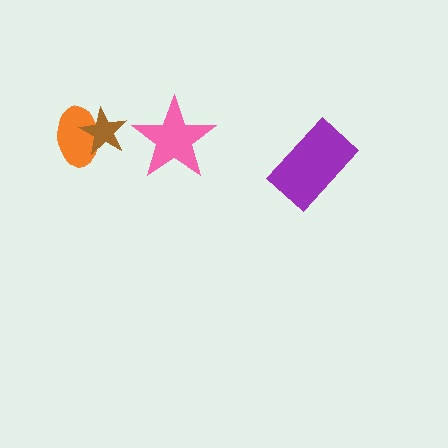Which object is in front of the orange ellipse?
The brown star is in front of the orange ellipse.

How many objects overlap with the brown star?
1 object overlaps with the brown star.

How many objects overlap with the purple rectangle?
0 objects overlap with the purple rectangle.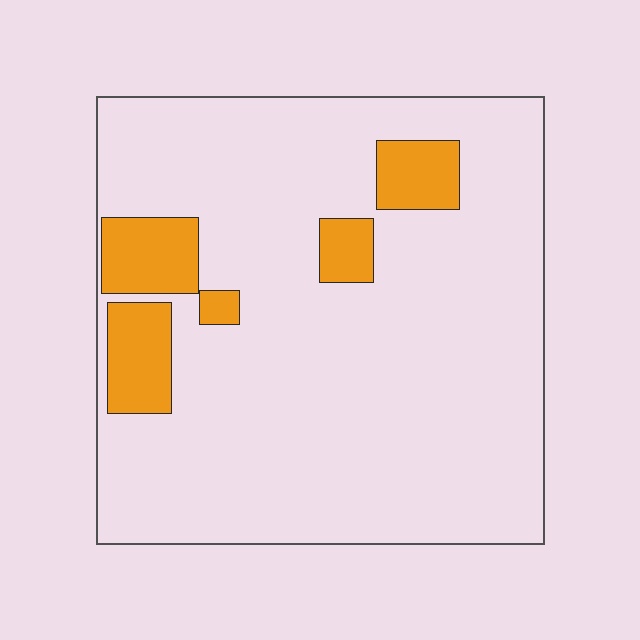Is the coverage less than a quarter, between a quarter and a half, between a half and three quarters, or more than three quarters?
Less than a quarter.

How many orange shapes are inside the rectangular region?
5.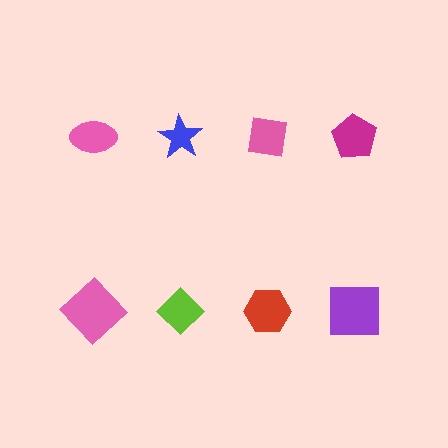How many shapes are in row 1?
4 shapes.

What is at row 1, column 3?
A pink square.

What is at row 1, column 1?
A pink ellipse.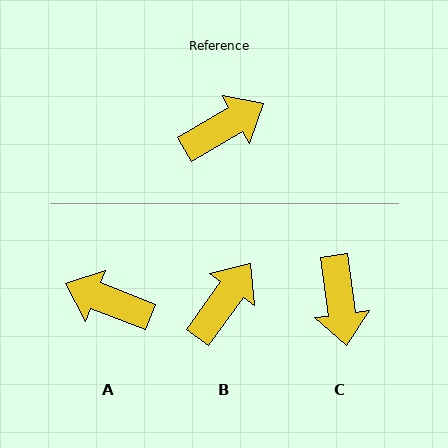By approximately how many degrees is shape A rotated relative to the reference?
Approximately 128 degrees counter-clockwise.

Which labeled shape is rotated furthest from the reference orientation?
A, about 128 degrees away.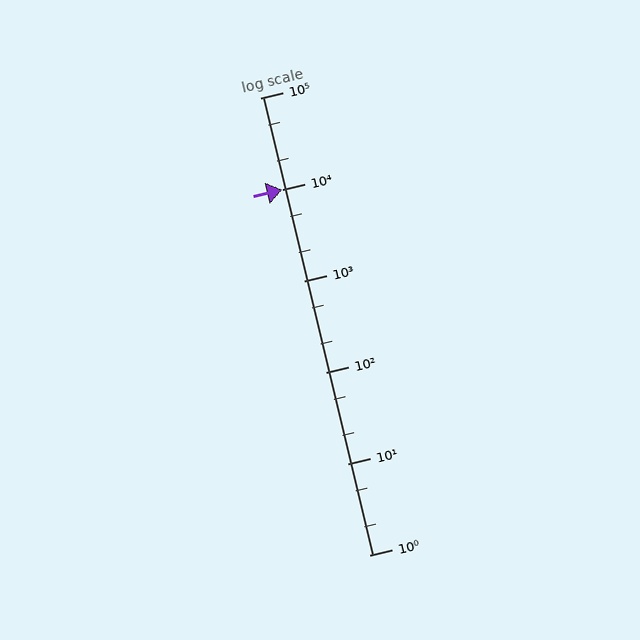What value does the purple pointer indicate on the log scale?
The pointer indicates approximately 10000.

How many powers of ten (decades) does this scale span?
The scale spans 5 decades, from 1 to 100000.